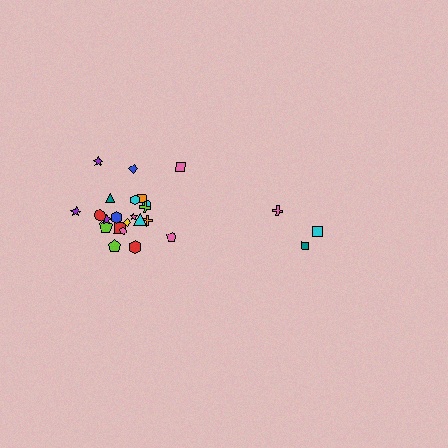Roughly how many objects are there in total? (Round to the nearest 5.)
Roughly 25 objects in total.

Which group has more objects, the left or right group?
The left group.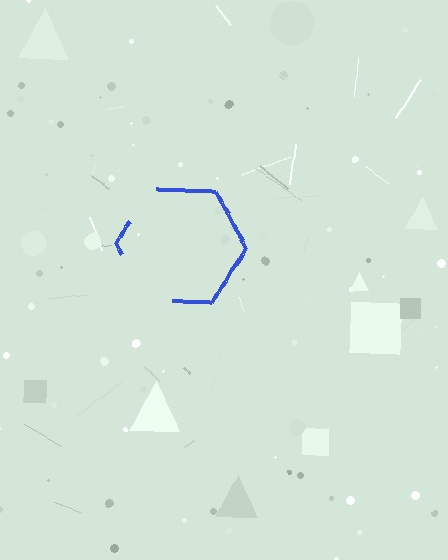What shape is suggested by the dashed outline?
The dashed outline suggests a hexagon.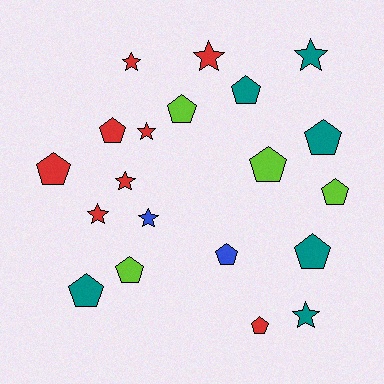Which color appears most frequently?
Red, with 8 objects.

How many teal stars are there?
There are 2 teal stars.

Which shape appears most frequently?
Pentagon, with 12 objects.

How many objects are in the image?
There are 20 objects.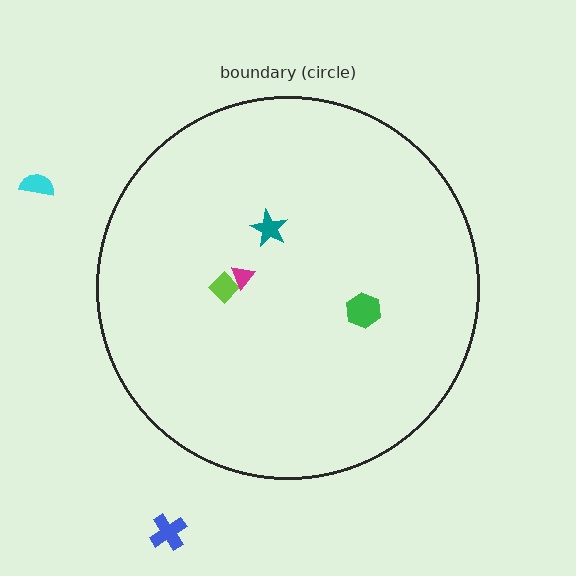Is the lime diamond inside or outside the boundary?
Inside.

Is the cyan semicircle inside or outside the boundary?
Outside.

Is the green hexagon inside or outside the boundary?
Inside.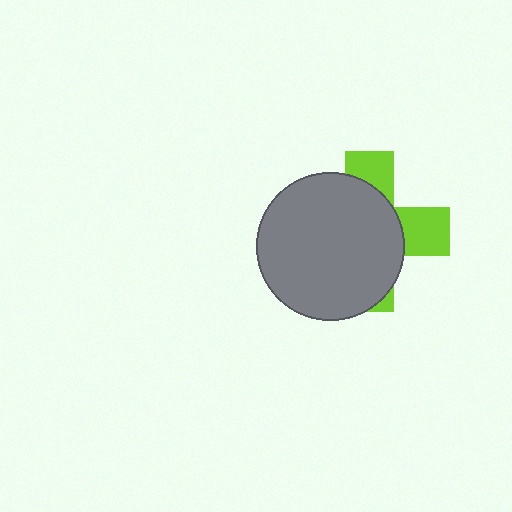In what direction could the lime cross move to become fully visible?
The lime cross could move right. That would shift it out from behind the gray circle entirely.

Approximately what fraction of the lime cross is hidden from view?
Roughly 68% of the lime cross is hidden behind the gray circle.